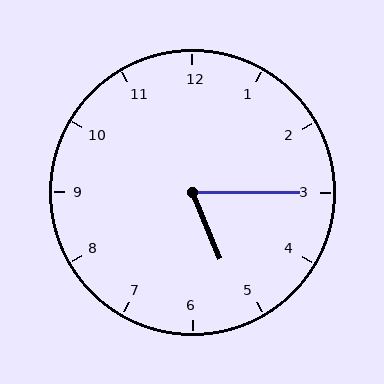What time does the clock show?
5:15.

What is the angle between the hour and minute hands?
Approximately 68 degrees.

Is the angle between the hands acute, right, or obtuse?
It is acute.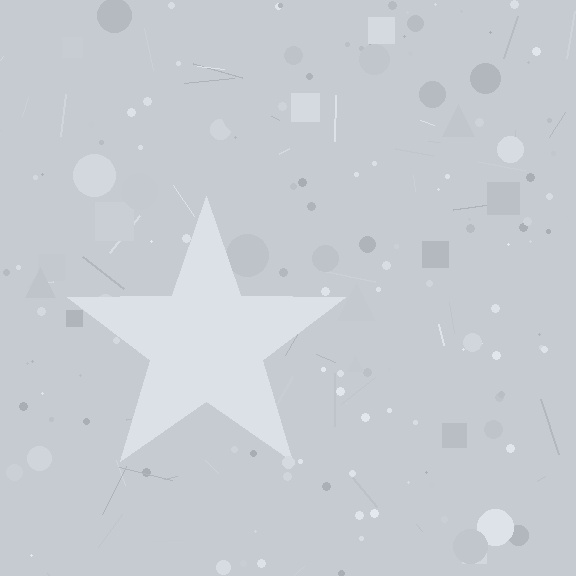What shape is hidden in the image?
A star is hidden in the image.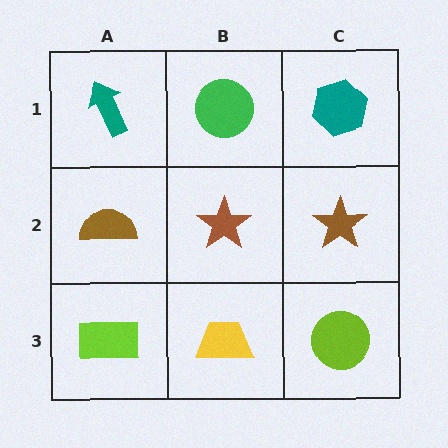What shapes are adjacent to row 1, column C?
A brown star (row 2, column C), a green circle (row 1, column B).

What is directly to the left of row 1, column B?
A teal arrow.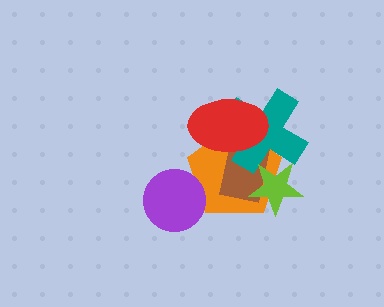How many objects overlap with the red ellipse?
3 objects overlap with the red ellipse.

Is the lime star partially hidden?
No, no other shape covers it.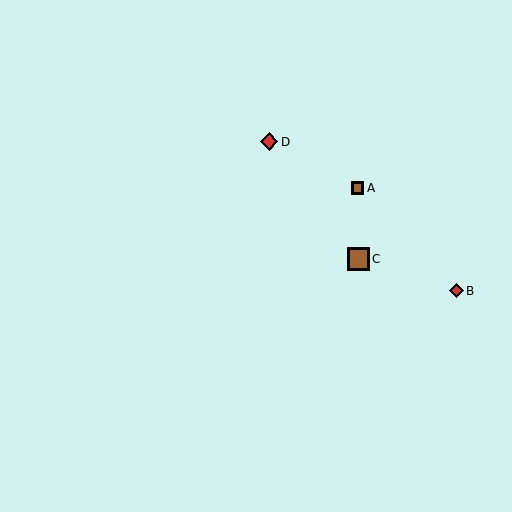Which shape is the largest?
The brown square (labeled C) is the largest.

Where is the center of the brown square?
The center of the brown square is at (358, 259).